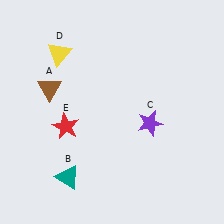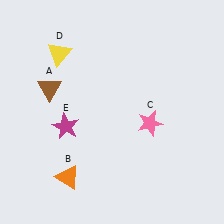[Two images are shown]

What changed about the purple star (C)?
In Image 1, C is purple. In Image 2, it changed to pink.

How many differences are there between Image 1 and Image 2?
There are 3 differences between the two images.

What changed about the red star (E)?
In Image 1, E is red. In Image 2, it changed to magenta.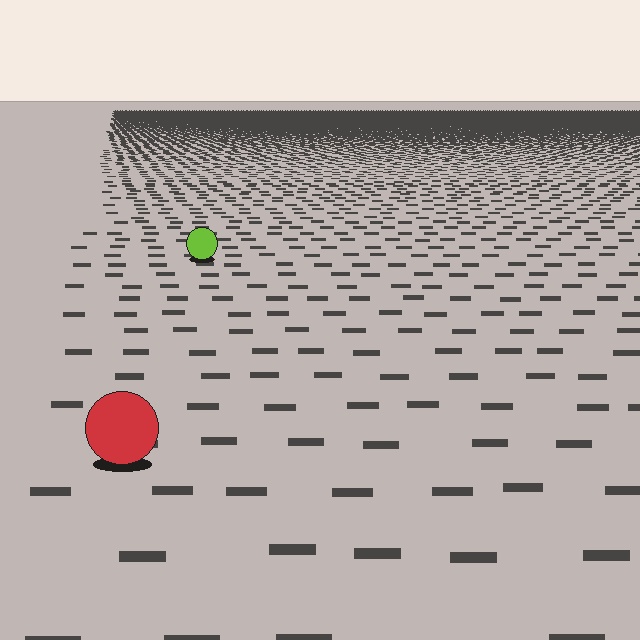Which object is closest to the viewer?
The red circle is closest. The texture marks near it are larger and more spread out.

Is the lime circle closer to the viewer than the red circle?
No. The red circle is closer — you can tell from the texture gradient: the ground texture is coarser near it.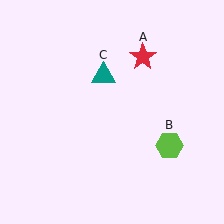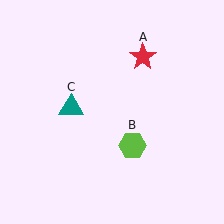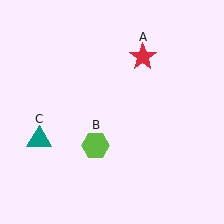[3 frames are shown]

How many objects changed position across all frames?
2 objects changed position: lime hexagon (object B), teal triangle (object C).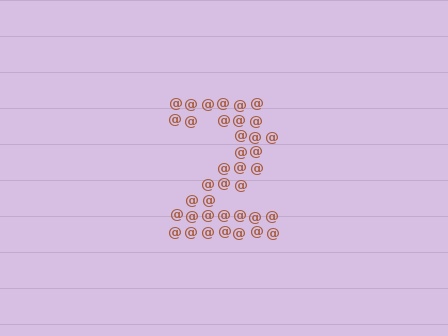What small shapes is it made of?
It is made of small at signs.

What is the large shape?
The large shape is the digit 2.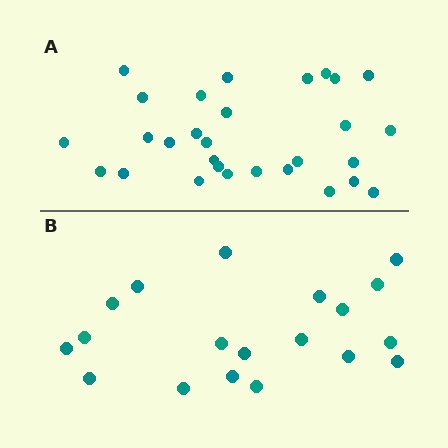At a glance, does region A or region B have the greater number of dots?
Region A (the top region) has more dots.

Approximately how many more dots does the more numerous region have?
Region A has roughly 10 or so more dots than region B.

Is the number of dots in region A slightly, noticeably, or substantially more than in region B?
Region A has substantially more. The ratio is roughly 1.5 to 1.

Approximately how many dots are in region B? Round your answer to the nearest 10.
About 20 dots. (The exact count is 19, which rounds to 20.)